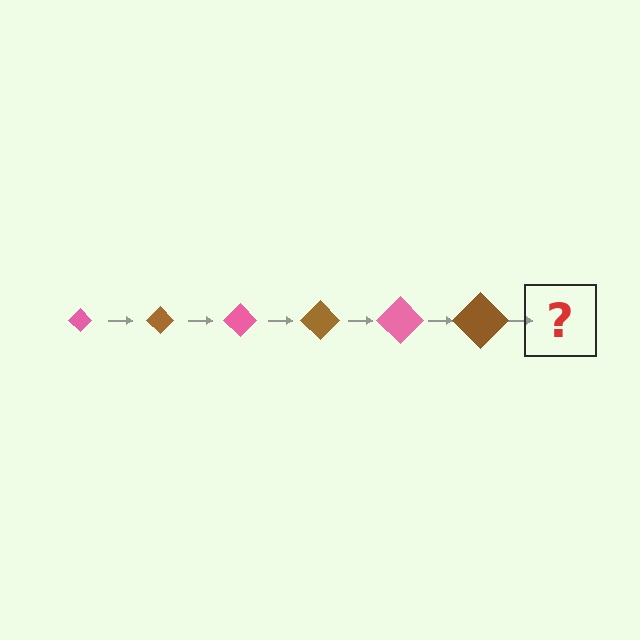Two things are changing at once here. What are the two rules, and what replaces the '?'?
The two rules are that the diamond grows larger each step and the color cycles through pink and brown. The '?' should be a pink diamond, larger than the previous one.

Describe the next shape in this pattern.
It should be a pink diamond, larger than the previous one.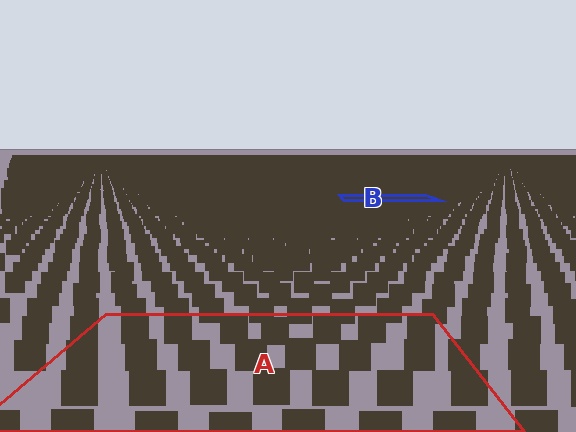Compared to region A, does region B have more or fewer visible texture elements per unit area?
Region B has more texture elements per unit area — they are packed more densely because it is farther away.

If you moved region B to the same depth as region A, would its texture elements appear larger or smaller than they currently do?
They would appear larger. At a closer depth, the same texture elements are projected at a bigger on-screen size.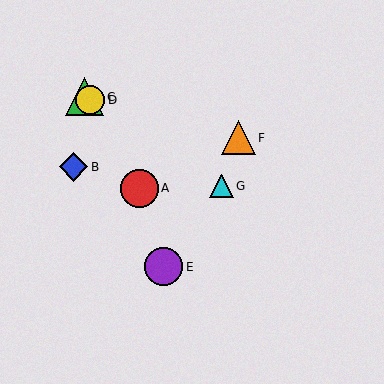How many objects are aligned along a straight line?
3 objects (C, D, G) are aligned along a straight line.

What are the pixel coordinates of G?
Object G is at (221, 186).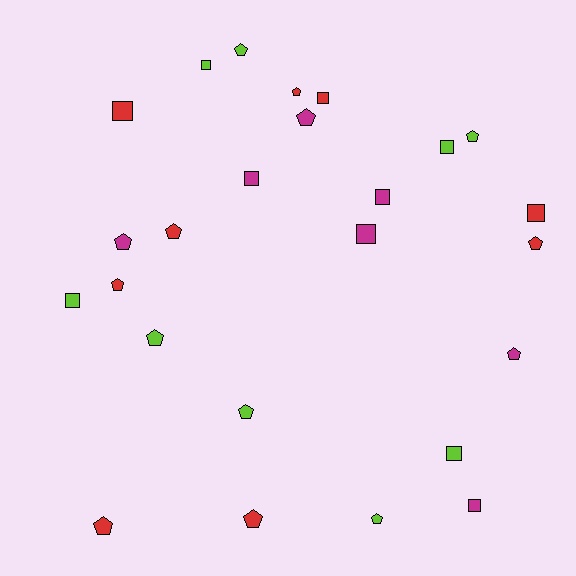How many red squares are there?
There are 3 red squares.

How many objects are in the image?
There are 25 objects.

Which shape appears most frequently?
Pentagon, with 14 objects.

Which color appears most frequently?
Red, with 9 objects.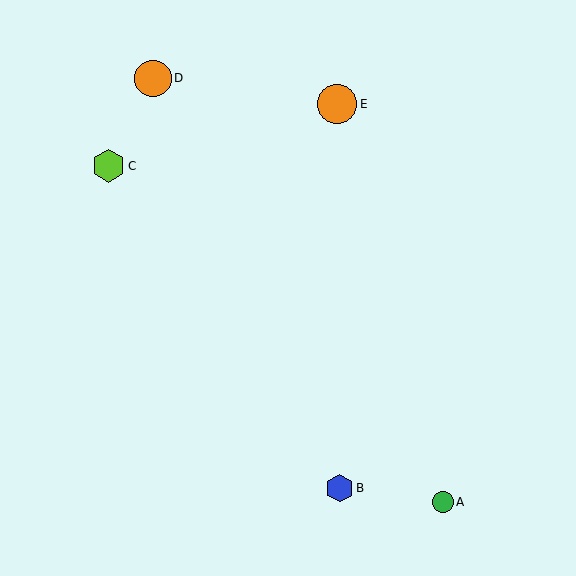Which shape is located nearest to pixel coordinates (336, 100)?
The orange circle (labeled E) at (337, 104) is nearest to that location.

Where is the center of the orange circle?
The center of the orange circle is at (153, 78).